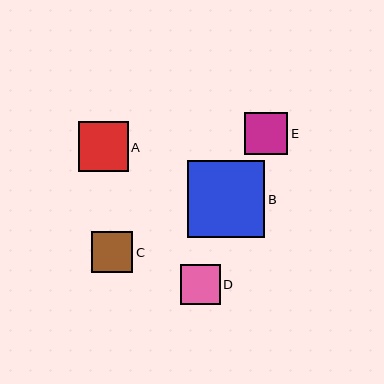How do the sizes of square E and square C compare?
Square E and square C are approximately the same size.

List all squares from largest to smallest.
From largest to smallest: B, A, E, C, D.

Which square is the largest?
Square B is the largest with a size of approximately 77 pixels.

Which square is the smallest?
Square D is the smallest with a size of approximately 40 pixels.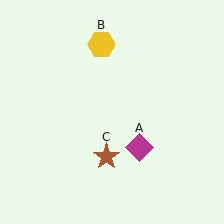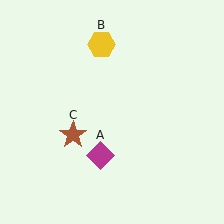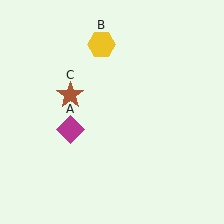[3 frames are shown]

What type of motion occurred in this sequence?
The magenta diamond (object A), brown star (object C) rotated clockwise around the center of the scene.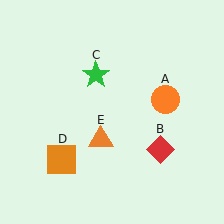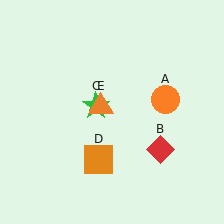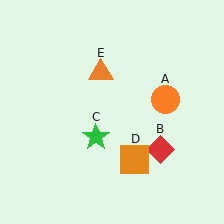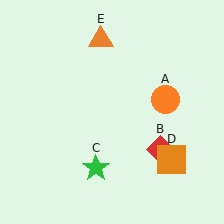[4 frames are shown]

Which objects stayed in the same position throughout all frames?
Orange circle (object A) and red diamond (object B) remained stationary.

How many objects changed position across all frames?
3 objects changed position: green star (object C), orange square (object D), orange triangle (object E).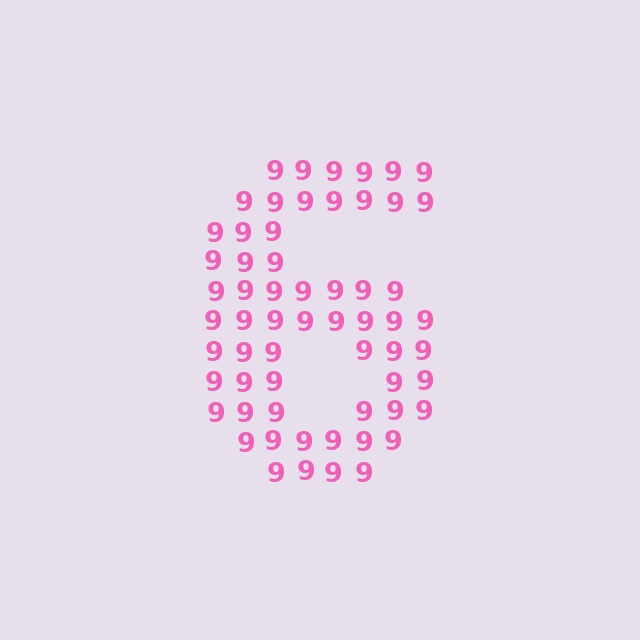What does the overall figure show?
The overall figure shows the digit 6.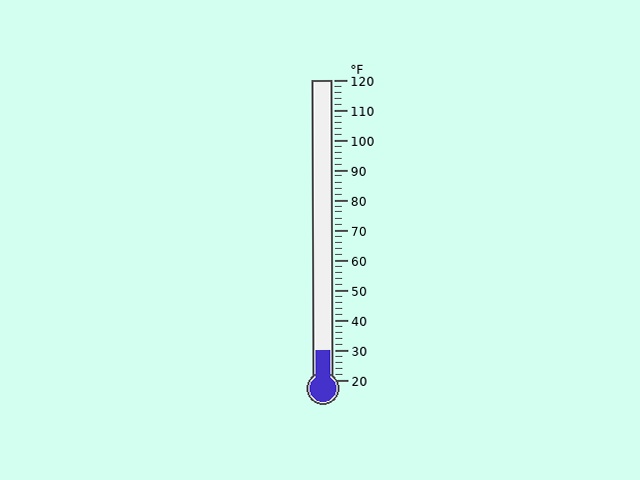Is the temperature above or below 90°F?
The temperature is below 90°F.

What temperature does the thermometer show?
The thermometer shows approximately 30°F.